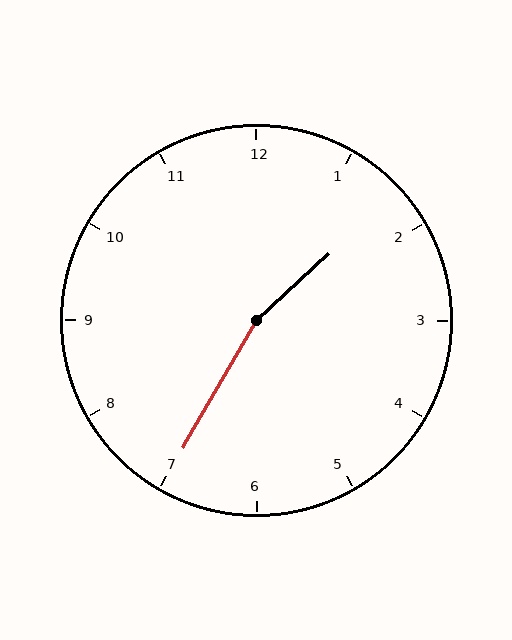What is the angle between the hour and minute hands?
Approximately 162 degrees.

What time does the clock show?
1:35.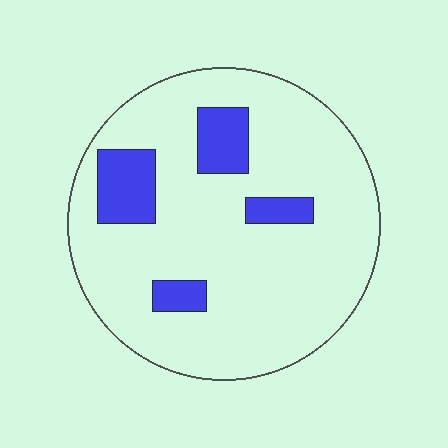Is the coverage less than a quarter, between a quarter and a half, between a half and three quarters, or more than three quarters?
Less than a quarter.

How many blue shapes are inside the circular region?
4.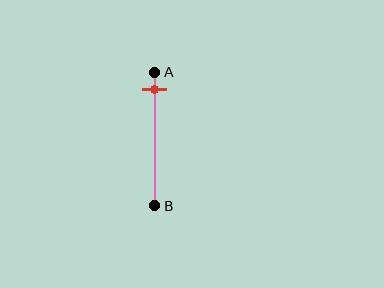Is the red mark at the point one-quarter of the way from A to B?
No, the mark is at about 15% from A, not at the 25% one-quarter point.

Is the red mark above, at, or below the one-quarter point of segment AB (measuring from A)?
The red mark is above the one-quarter point of segment AB.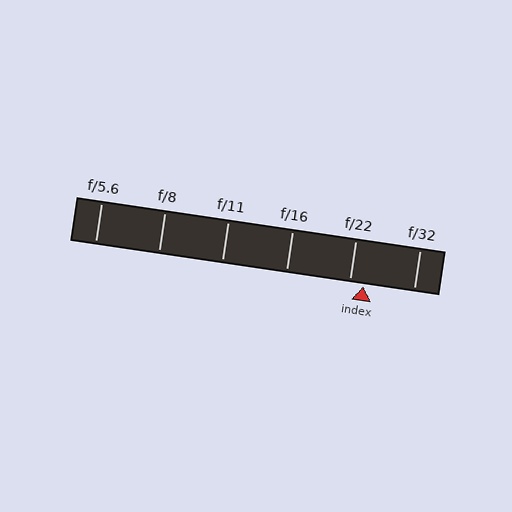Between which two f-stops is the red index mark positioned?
The index mark is between f/22 and f/32.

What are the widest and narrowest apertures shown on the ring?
The widest aperture shown is f/5.6 and the narrowest is f/32.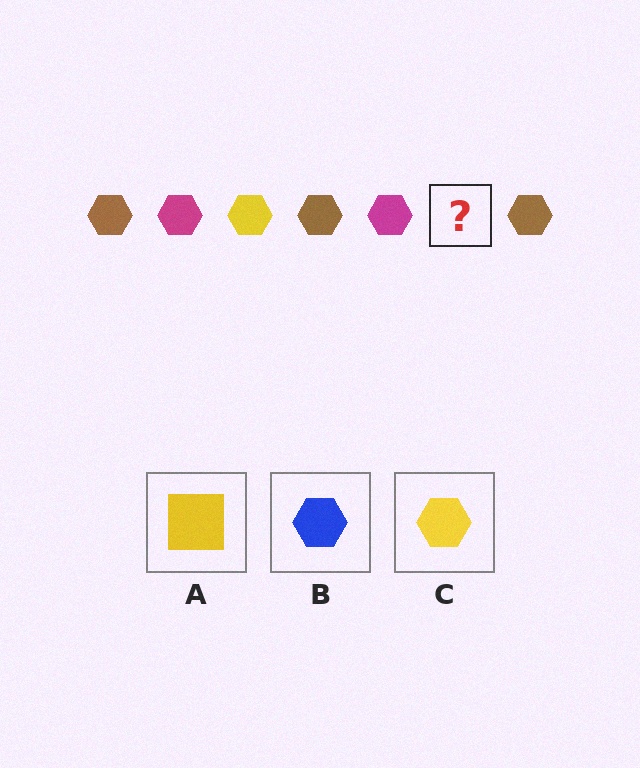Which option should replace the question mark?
Option C.